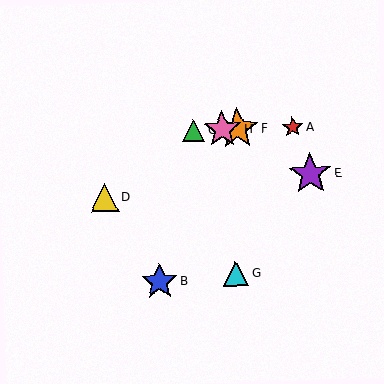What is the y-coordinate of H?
Object H is at y≈129.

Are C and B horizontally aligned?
No, C is at y≈130 and B is at y≈282.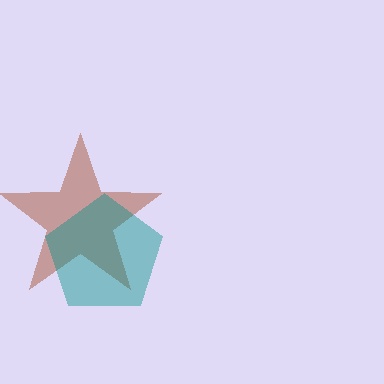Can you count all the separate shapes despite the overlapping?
Yes, there are 2 separate shapes.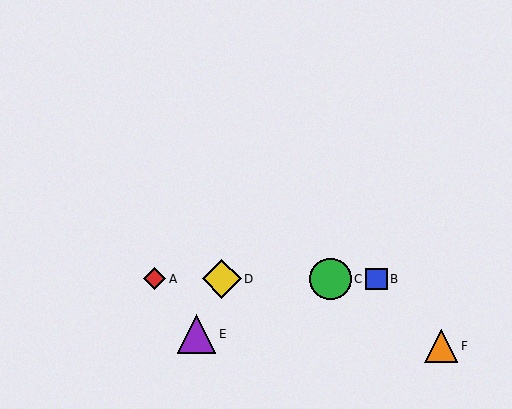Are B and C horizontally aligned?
Yes, both are at y≈279.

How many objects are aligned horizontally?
4 objects (A, B, C, D) are aligned horizontally.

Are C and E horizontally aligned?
No, C is at y≈279 and E is at y≈334.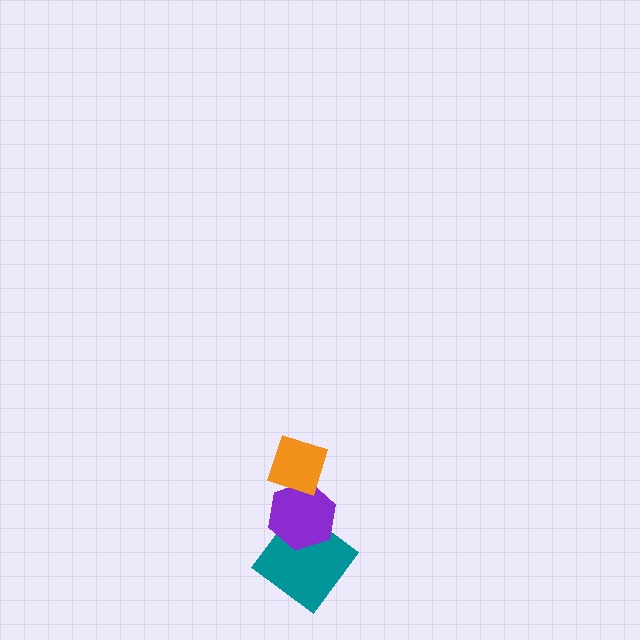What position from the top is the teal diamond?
The teal diamond is 3rd from the top.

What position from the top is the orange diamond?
The orange diamond is 1st from the top.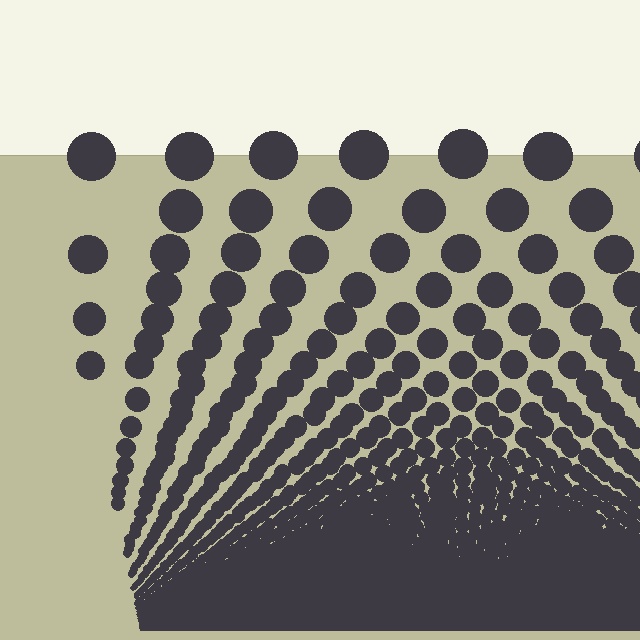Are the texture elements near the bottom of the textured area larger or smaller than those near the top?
Smaller. The gradient is inverted — elements near the bottom are smaller and denser.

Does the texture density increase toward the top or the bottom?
Density increases toward the bottom.